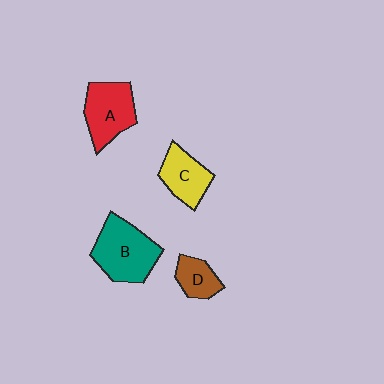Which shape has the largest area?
Shape B (teal).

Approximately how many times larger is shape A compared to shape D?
Approximately 1.8 times.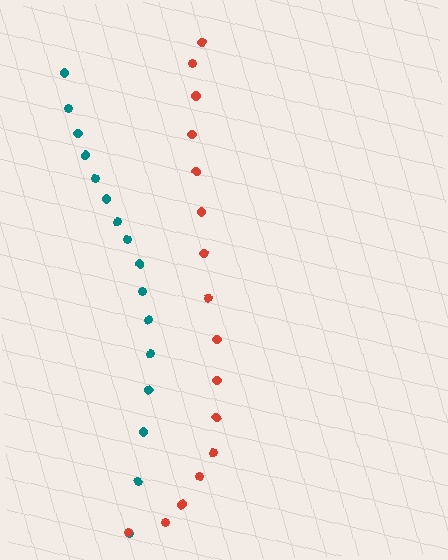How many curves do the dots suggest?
There are 2 distinct paths.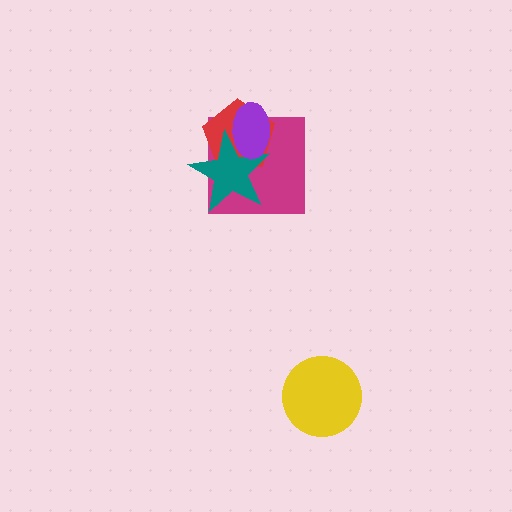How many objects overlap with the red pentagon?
3 objects overlap with the red pentagon.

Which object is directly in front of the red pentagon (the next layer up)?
The teal star is directly in front of the red pentagon.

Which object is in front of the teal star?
The purple ellipse is in front of the teal star.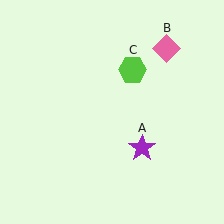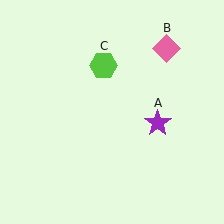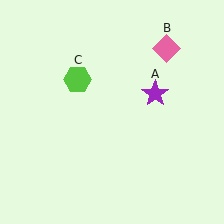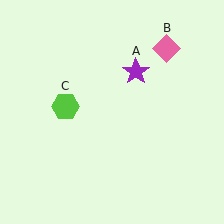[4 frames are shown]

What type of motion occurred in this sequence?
The purple star (object A), lime hexagon (object C) rotated counterclockwise around the center of the scene.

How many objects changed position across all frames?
2 objects changed position: purple star (object A), lime hexagon (object C).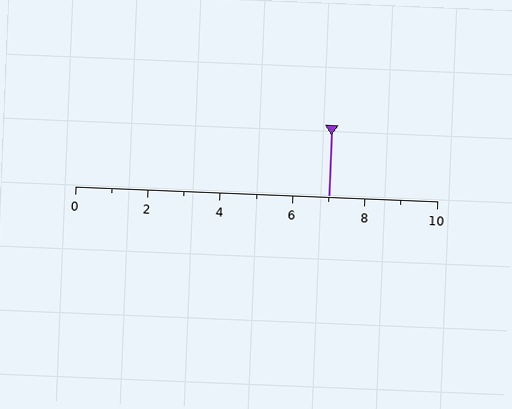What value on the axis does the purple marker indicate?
The marker indicates approximately 7.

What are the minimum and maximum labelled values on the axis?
The axis runs from 0 to 10.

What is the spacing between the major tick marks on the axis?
The major ticks are spaced 2 apart.